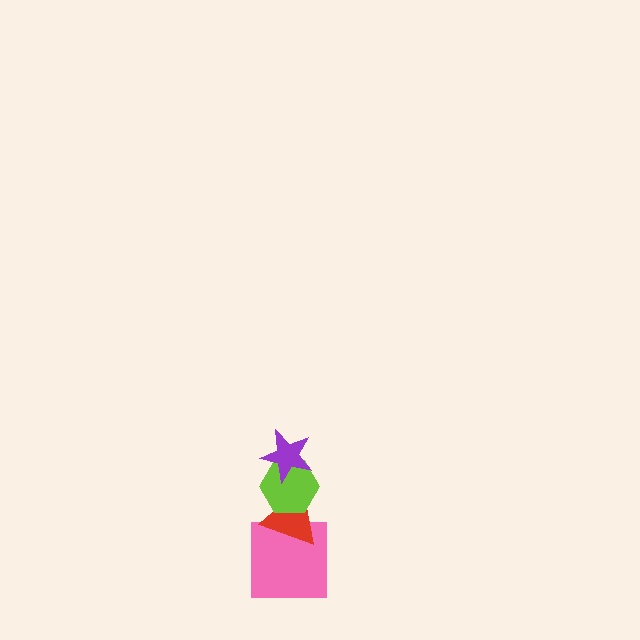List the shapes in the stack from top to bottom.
From top to bottom: the purple star, the lime hexagon, the red triangle, the pink square.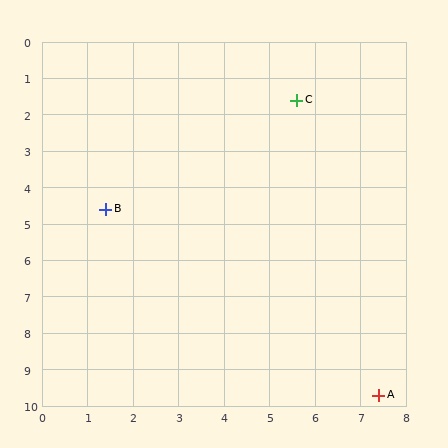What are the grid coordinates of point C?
Point C is at approximately (5.6, 1.6).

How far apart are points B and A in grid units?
Points B and A are about 7.9 grid units apart.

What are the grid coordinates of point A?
Point A is at approximately (7.4, 9.7).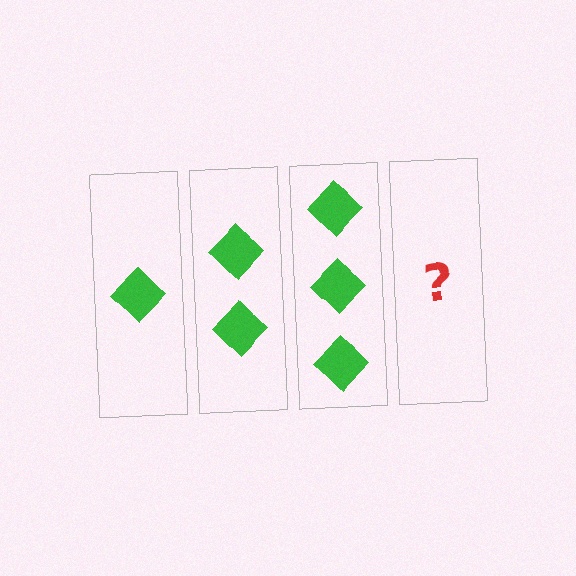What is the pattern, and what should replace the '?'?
The pattern is that each step adds one more diamond. The '?' should be 4 diamonds.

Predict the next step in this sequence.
The next step is 4 diamonds.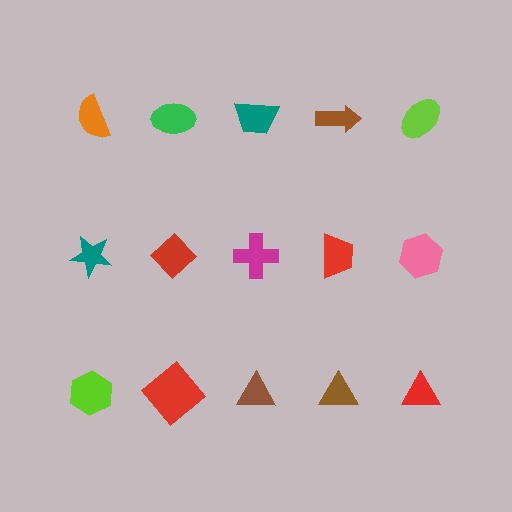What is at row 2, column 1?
A teal star.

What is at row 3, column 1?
A lime hexagon.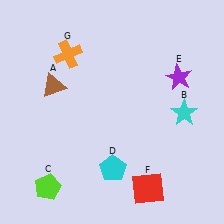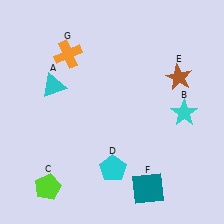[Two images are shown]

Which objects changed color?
A changed from brown to cyan. E changed from purple to brown. F changed from red to teal.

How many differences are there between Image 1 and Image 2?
There are 3 differences between the two images.